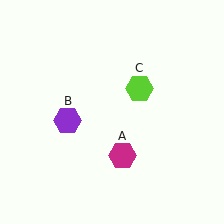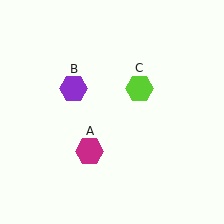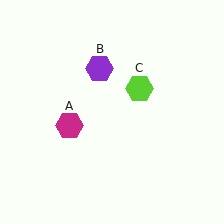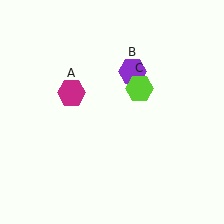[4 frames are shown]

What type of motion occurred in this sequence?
The magenta hexagon (object A), purple hexagon (object B) rotated clockwise around the center of the scene.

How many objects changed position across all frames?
2 objects changed position: magenta hexagon (object A), purple hexagon (object B).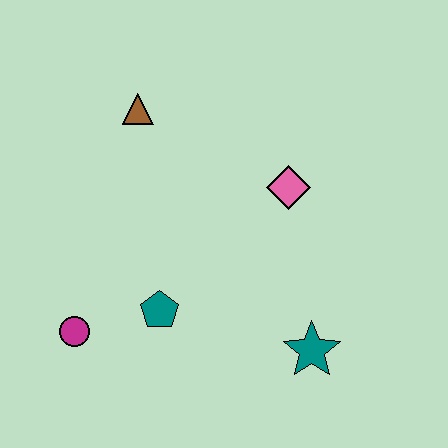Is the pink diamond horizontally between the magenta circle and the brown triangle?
No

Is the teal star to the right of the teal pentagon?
Yes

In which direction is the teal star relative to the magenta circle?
The teal star is to the right of the magenta circle.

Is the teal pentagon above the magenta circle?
Yes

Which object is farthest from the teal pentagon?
The brown triangle is farthest from the teal pentagon.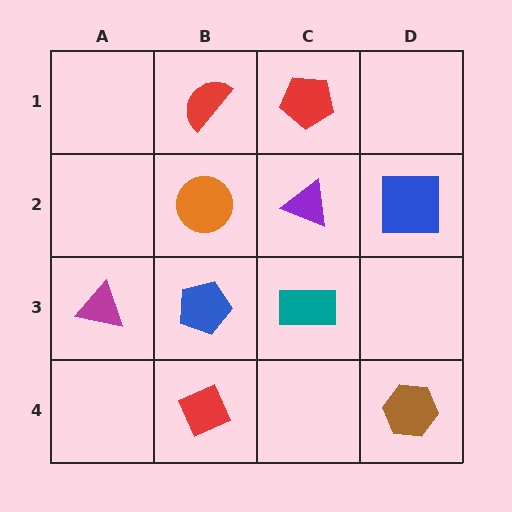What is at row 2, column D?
A blue square.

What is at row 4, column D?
A brown hexagon.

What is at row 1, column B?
A red semicircle.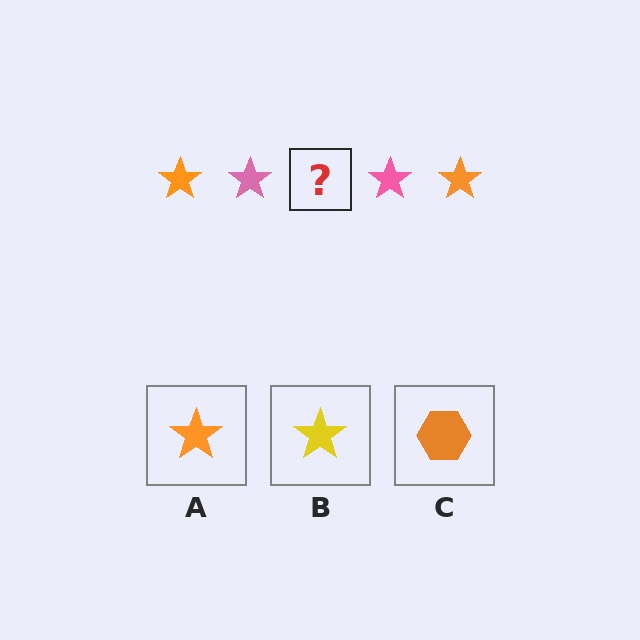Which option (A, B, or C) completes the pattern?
A.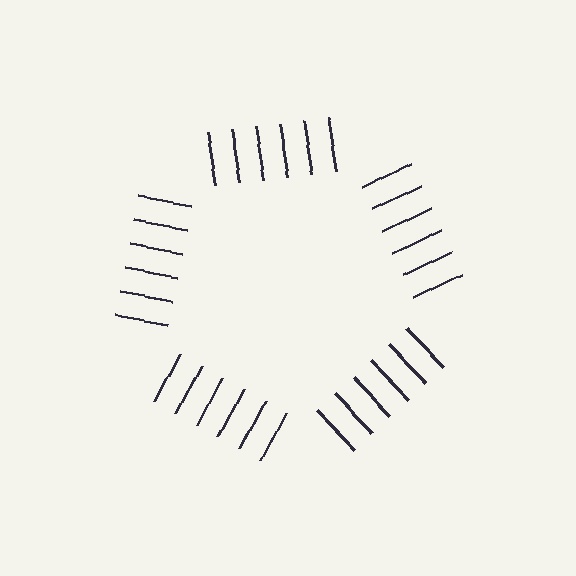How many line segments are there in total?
30 — 6 along each of the 5 edges.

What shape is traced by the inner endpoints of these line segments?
An illusory pentagon — the line segments terminate on its edges but no continuous stroke is drawn.